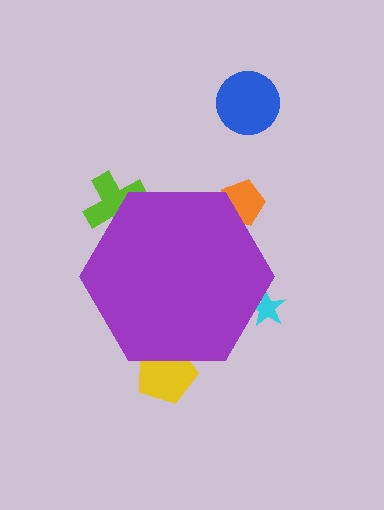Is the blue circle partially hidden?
No, the blue circle is fully visible.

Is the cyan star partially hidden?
Yes, the cyan star is partially hidden behind the purple hexagon.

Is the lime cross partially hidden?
Yes, the lime cross is partially hidden behind the purple hexagon.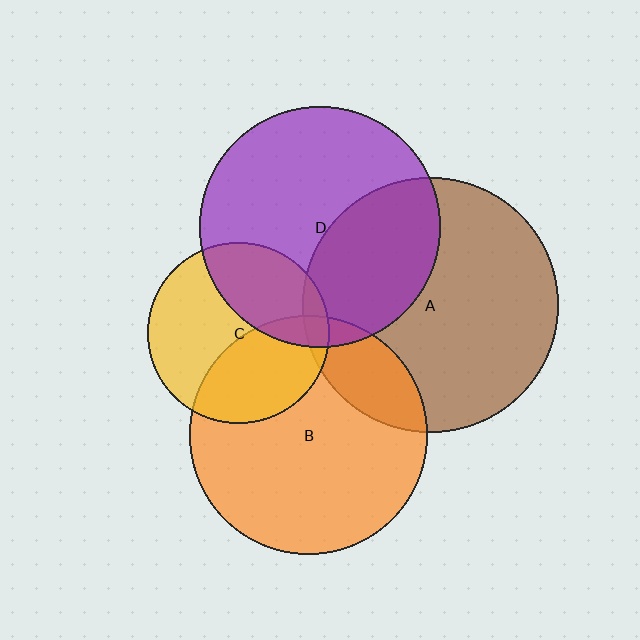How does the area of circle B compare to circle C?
Approximately 1.7 times.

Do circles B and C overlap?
Yes.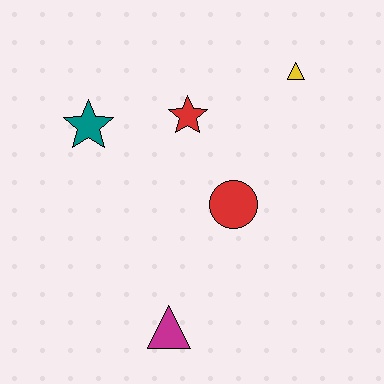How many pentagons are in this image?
There are no pentagons.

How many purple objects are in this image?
There are no purple objects.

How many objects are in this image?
There are 5 objects.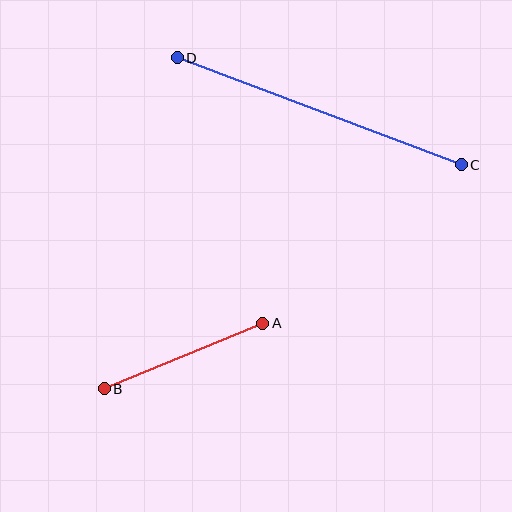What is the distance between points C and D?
The distance is approximately 303 pixels.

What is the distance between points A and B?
The distance is approximately 171 pixels.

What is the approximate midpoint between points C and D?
The midpoint is at approximately (319, 111) pixels.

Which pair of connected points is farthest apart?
Points C and D are farthest apart.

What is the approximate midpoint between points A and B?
The midpoint is at approximately (183, 356) pixels.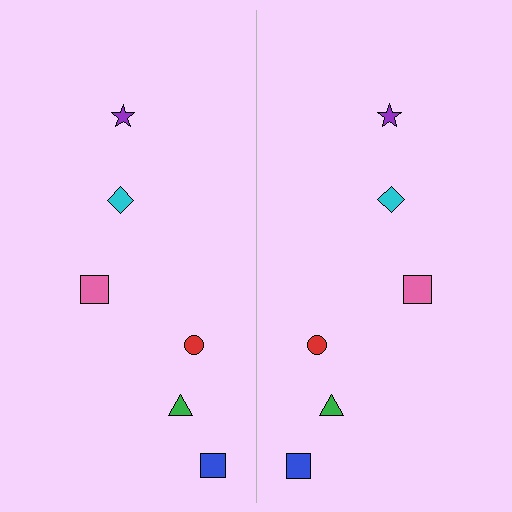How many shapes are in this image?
There are 12 shapes in this image.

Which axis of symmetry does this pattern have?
The pattern has a vertical axis of symmetry running through the center of the image.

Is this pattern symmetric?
Yes, this pattern has bilateral (reflection) symmetry.